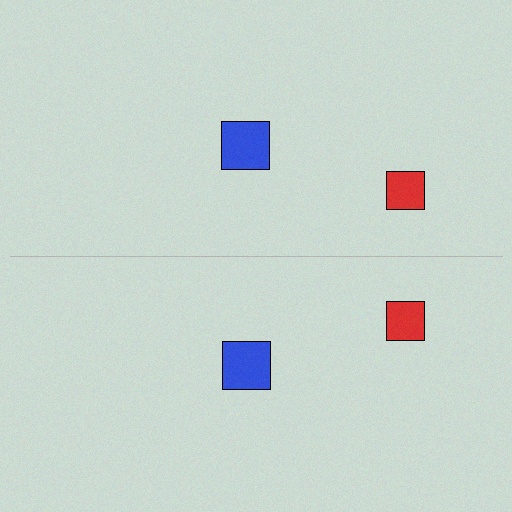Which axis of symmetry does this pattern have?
The pattern has a horizontal axis of symmetry running through the center of the image.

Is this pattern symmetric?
Yes, this pattern has bilateral (reflection) symmetry.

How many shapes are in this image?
There are 4 shapes in this image.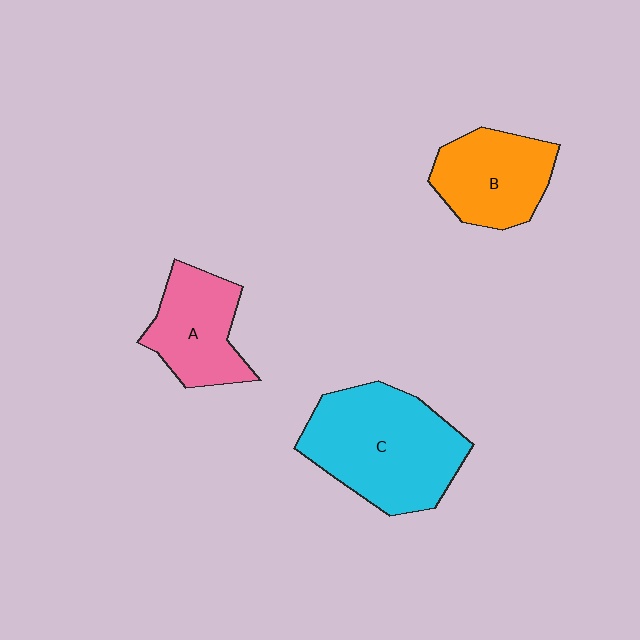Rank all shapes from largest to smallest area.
From largest to smallest: C (cyan), B (orange), A (pink).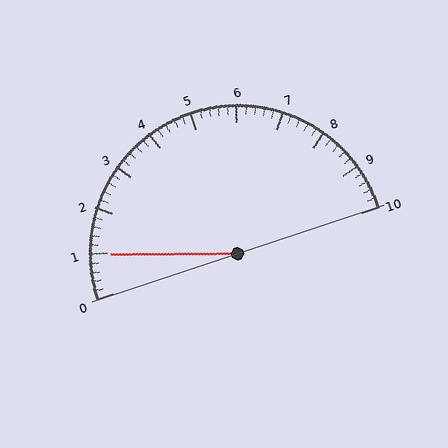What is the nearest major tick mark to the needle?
The nearest major tick mark is 1.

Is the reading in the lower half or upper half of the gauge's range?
The reading is in the lower half of the range (0 to 10).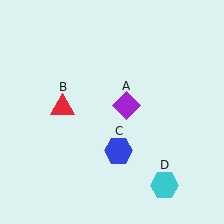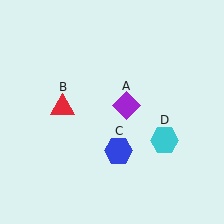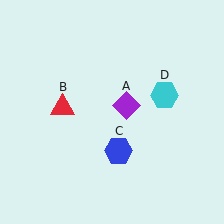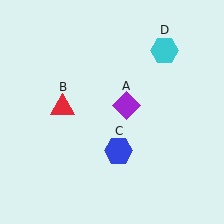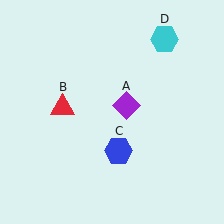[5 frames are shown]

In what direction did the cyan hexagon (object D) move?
The cyan hexagon (object D) moved up.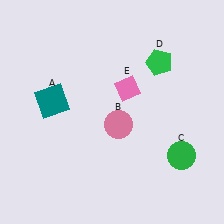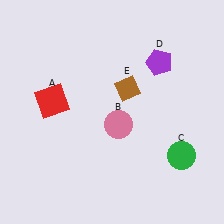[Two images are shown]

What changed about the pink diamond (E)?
In Image 1, E is pink. In Image 2, it changed to brown.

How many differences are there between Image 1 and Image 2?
There are 3 differences between the two images.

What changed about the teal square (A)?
In Image 1, A is teal. In Image 2, it changed to red.